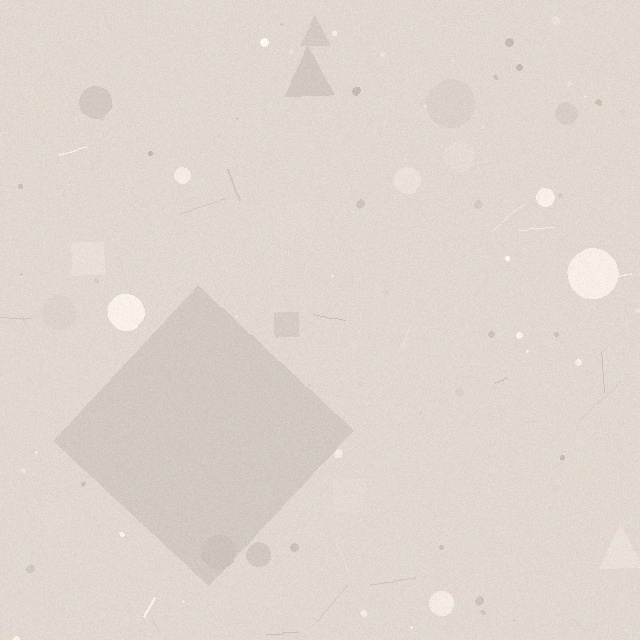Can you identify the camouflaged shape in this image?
The camouflaged shape is a diamond.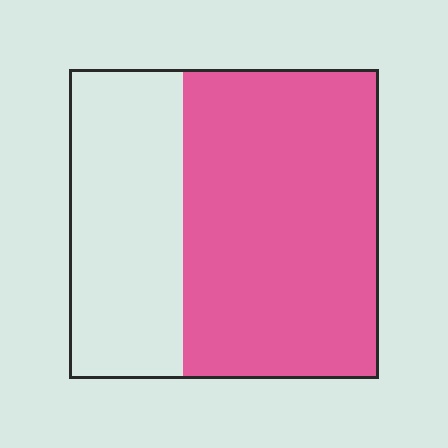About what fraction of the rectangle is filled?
About five eighths (5/8).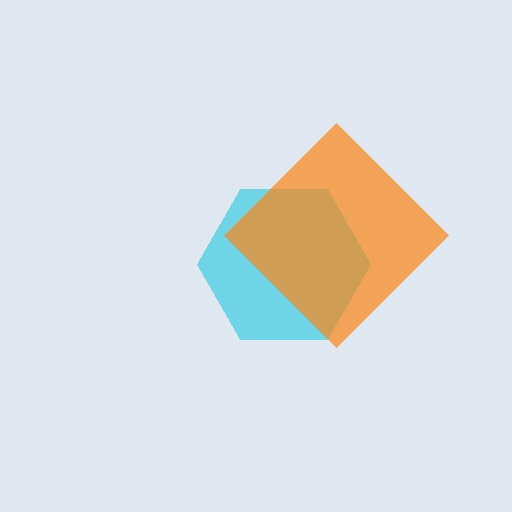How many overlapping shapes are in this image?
There are 2 overlapping shapes in the image.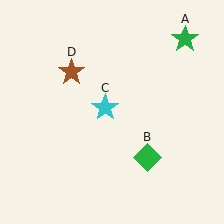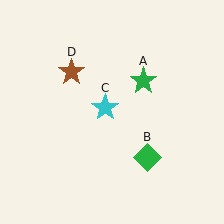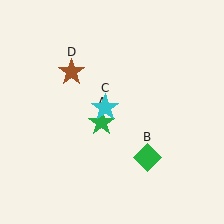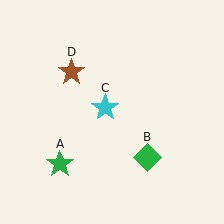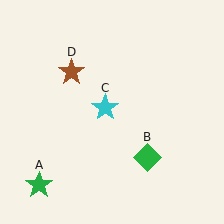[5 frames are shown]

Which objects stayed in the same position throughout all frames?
Green diamond (object B) and cyan star (object C) and brown star (object D) remained stationary.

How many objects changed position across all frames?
1 object changed position: green star (object A).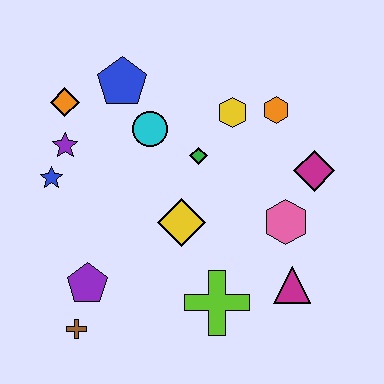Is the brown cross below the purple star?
Yes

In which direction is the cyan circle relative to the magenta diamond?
The cyan circle is to the left of the magenta diamond.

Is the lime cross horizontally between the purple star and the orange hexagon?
Yes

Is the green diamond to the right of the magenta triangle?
No